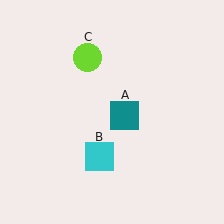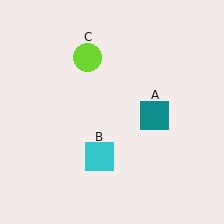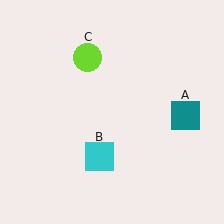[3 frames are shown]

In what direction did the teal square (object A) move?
The teal square (object A) moved right.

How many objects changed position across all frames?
1 object changed position: teal square (object A).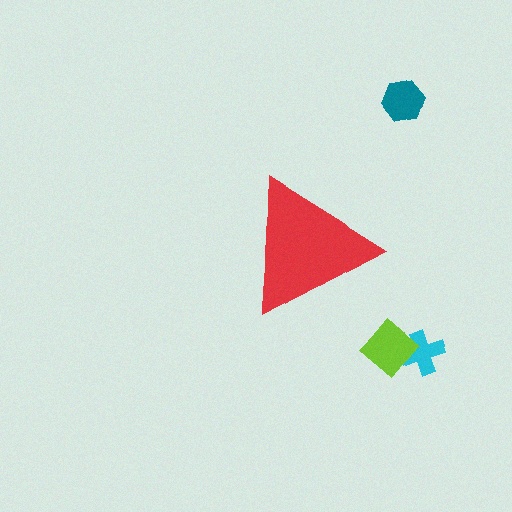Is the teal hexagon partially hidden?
No, the teal hexagon is fully visible.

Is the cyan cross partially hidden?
No, the cyan cross is fully visible.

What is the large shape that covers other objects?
A red triangle.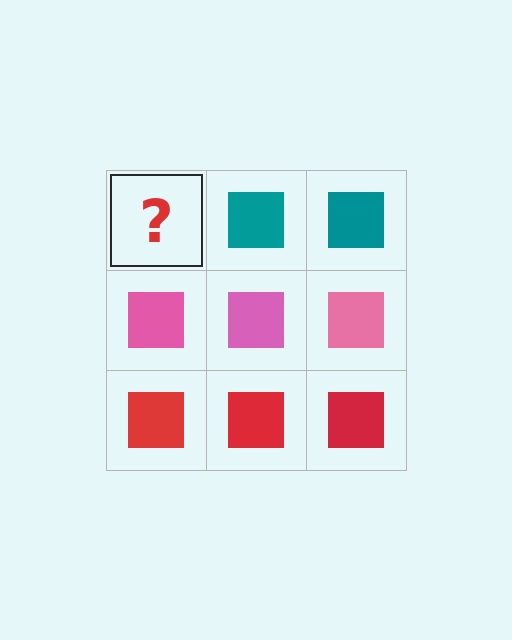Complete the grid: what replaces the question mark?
The question mark should be replaced with a teal square.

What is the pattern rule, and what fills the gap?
The rule is that each row has a consistent color. The gap should be filled with a teal square.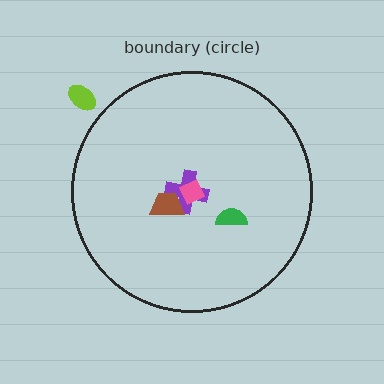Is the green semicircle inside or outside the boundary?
Inside.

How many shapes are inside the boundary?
4 inside, 1 outside.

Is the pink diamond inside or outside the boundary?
Inside.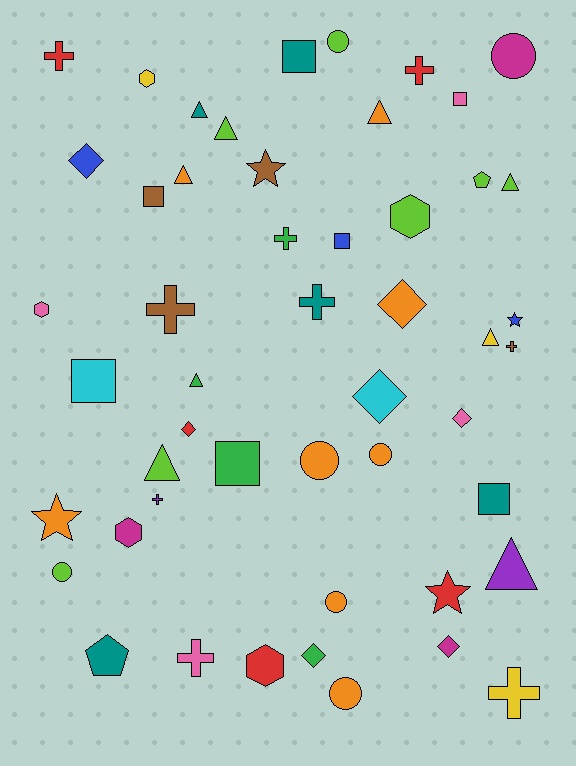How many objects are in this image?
There are 50 objects.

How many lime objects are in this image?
There are 7 lime objects.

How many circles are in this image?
There are 7 circles.